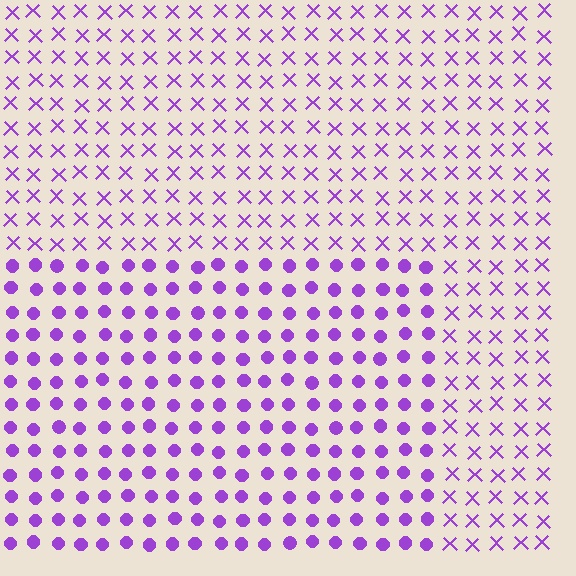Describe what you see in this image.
The image is filled with small purple elements arranged in a uniform grid. A rectangle-shaped region contains circles, while the surrounding area contains X marks. The boundary is defined purely by the change in element shape.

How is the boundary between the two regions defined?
The boundary is defined by a change in element shape: circles inside vs. X marks outside. All elements share the same color and spacing.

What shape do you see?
I see a rectangle.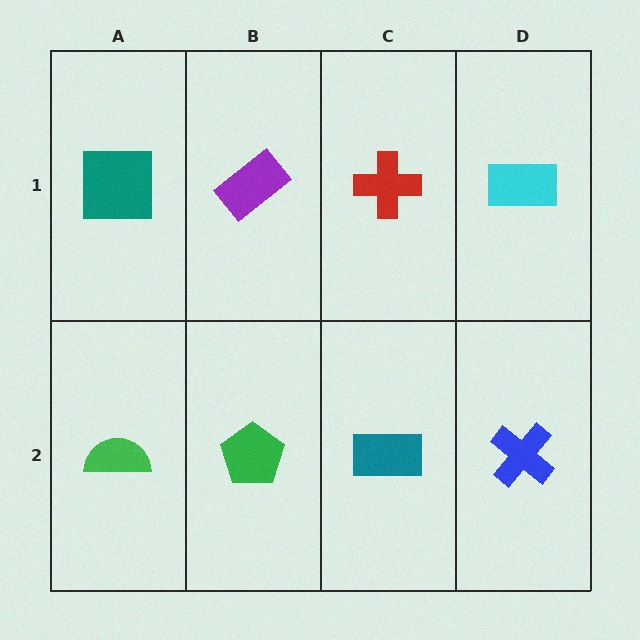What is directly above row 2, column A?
A teal square.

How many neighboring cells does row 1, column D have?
2.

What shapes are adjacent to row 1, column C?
A teal rectangle (row 2, column C), a purple rectangle (row 1, column B), a cyan rectangle (row 1, column D).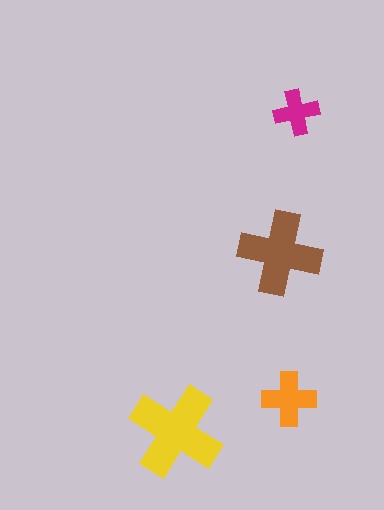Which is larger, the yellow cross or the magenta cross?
The yellow one.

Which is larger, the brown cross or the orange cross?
The brown one.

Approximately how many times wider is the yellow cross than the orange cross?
About 1.5 times wider.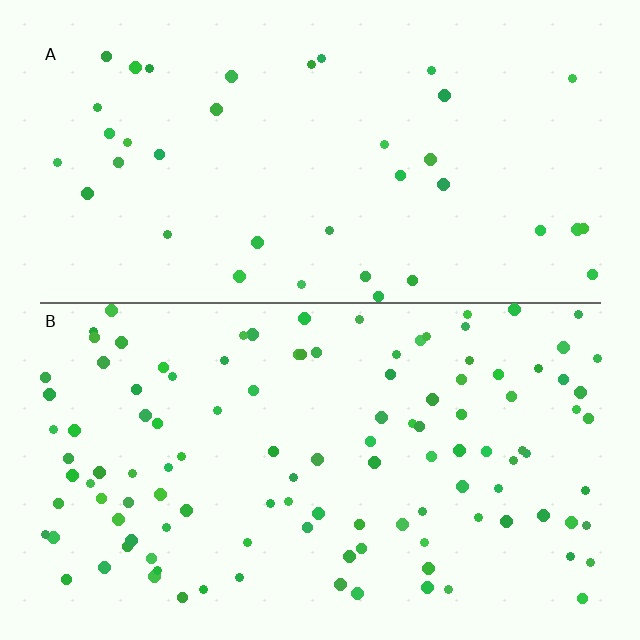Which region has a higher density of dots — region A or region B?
B (the bottom).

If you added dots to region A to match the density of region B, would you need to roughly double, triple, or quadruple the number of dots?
Approximately triple.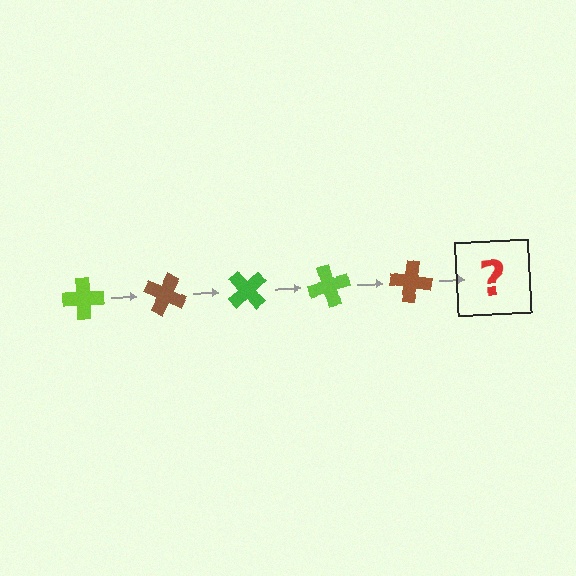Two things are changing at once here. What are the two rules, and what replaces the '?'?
The two rules are that it rotates 25 degrees each step and the color cycles through lime, brown, and green. The '?' should be a green cross, rotated 125 degrees from the start.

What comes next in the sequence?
The next element should be a green cross, rotated 125 degrees from the start.